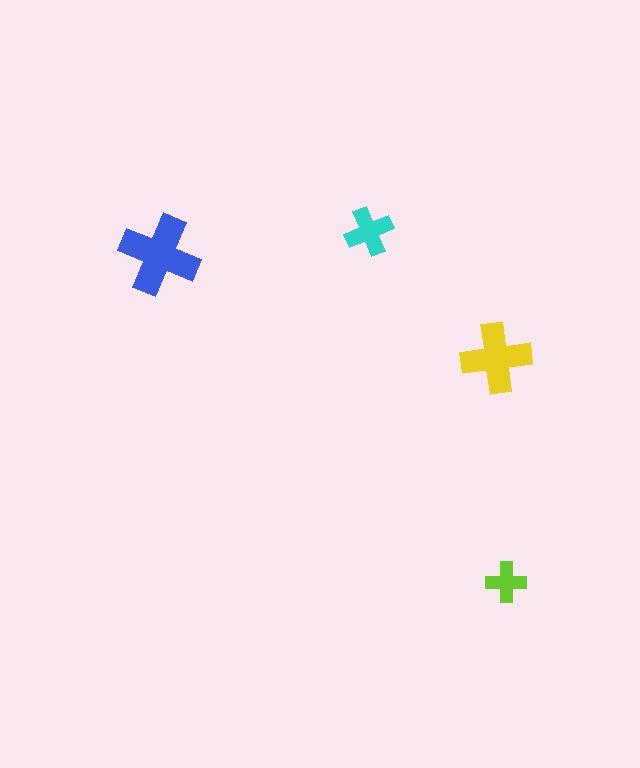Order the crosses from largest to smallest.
the blue one, the yellow one, the cyan one, the lime one.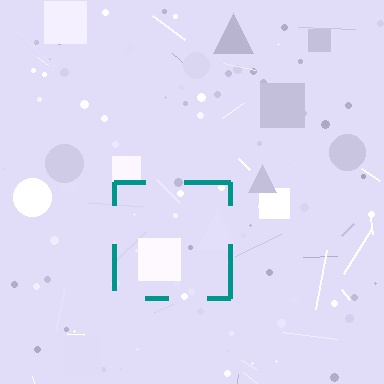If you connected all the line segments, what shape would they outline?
They would outline a square.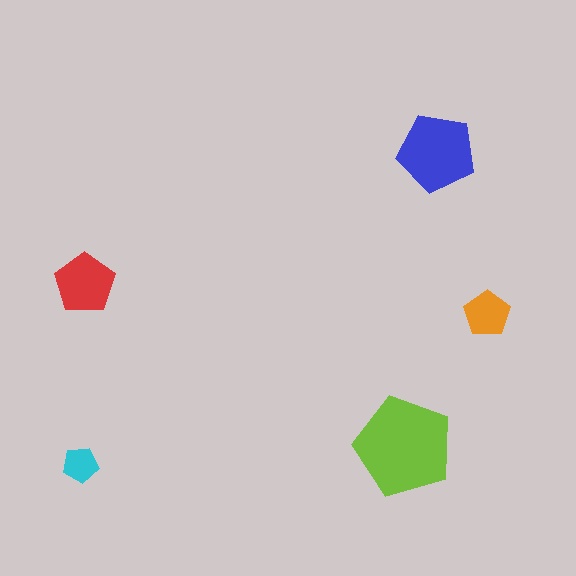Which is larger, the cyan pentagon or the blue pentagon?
The blue one.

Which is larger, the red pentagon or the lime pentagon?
The lime one.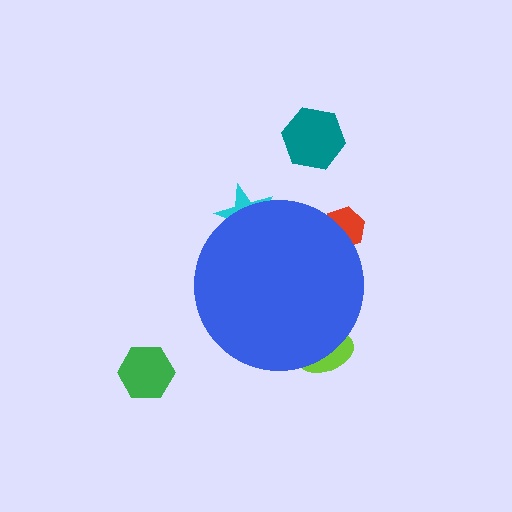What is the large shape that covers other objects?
A blue circle.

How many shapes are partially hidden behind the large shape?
3 shapes are partially hidden.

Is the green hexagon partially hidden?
No, the green hexagon is fully visible.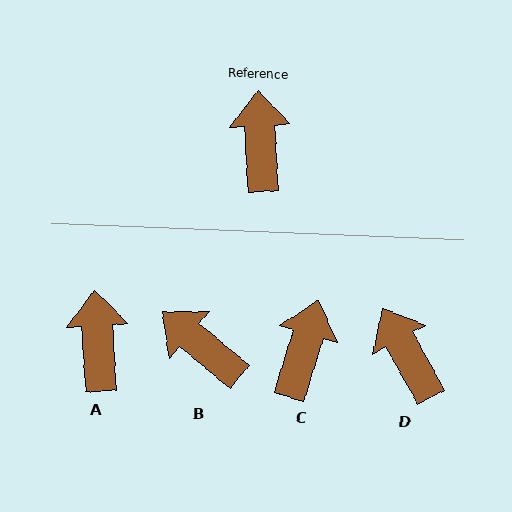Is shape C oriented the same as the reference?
No, it is off by about 20 degrees.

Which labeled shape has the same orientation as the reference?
A.